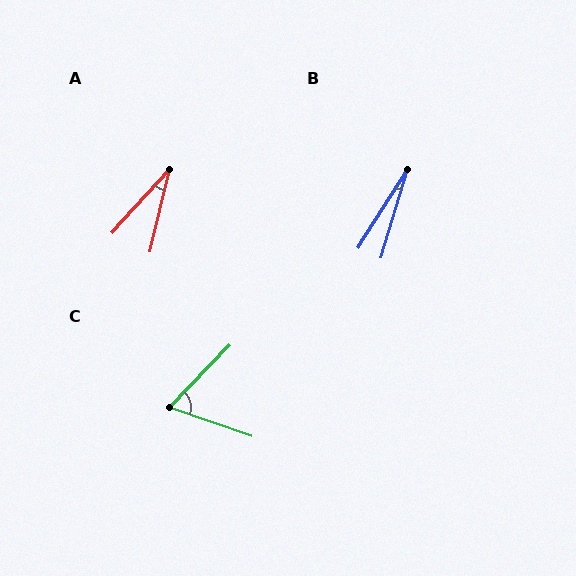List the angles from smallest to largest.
B (16°), A (29°), C (65°).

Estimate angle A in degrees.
Approximately 29 degrees.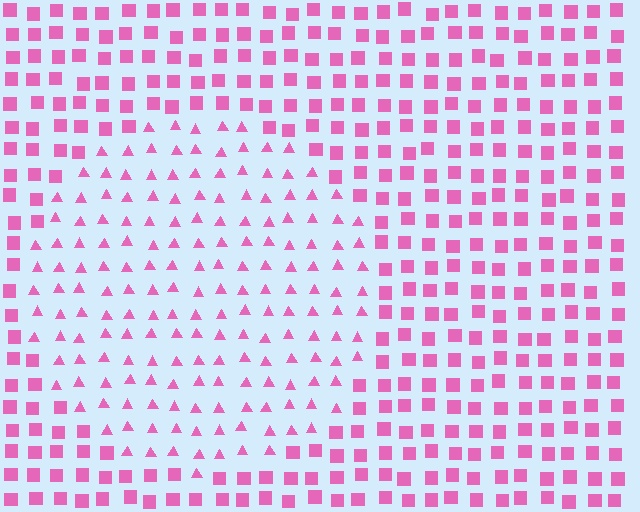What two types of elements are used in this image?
The image uses triangles inside the circle region and squares outside it.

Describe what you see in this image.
The image is filled with small pink elements arranged in a uniform grid. A circle-shaped region contains triangles, while the surrounding area contains squares. The boundary is defined purely by the change in element shape.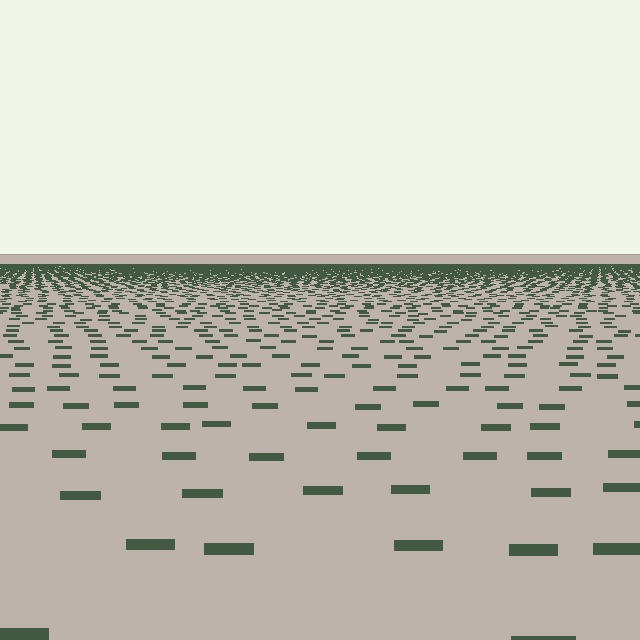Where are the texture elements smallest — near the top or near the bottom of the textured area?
Near the top.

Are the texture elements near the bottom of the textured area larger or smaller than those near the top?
Larger. Near the bottom, elements are closer to the viewer and appear at a bigger on-screen size.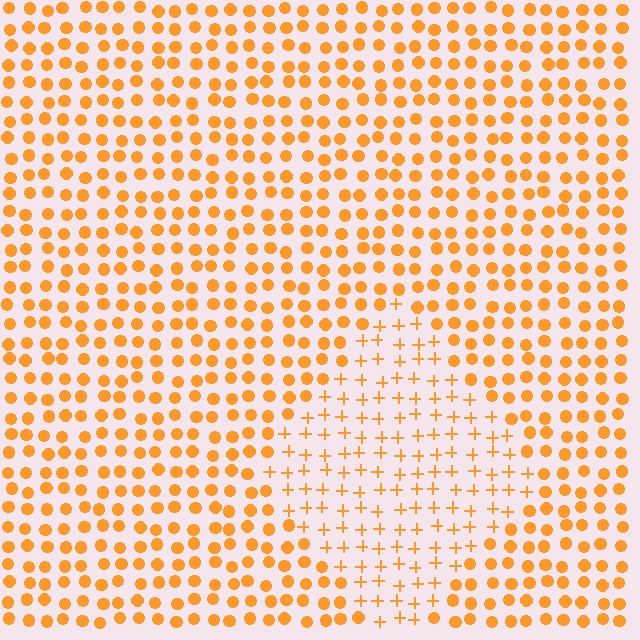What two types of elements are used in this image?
The image uses plus signs inside the diamond region and circles outside it.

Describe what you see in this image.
The image is filled with small orange elements arranged in a uniform grid. A diamond-shaped region contains plus signs, while the surrounding area contains circles. The boundary is defined purely by the change in element shape.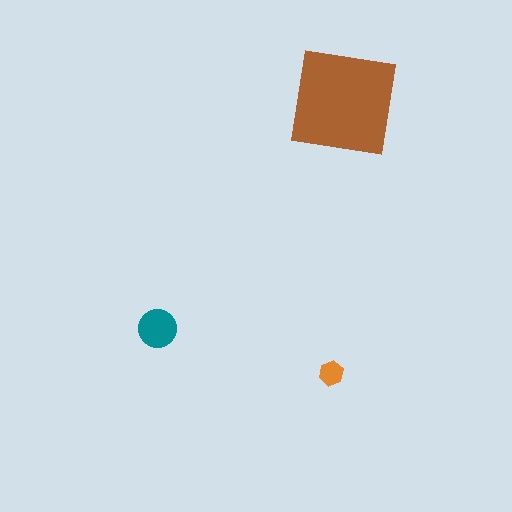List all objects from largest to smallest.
The brown square, the teal circle, the orange hexagon.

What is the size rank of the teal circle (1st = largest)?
2nd.